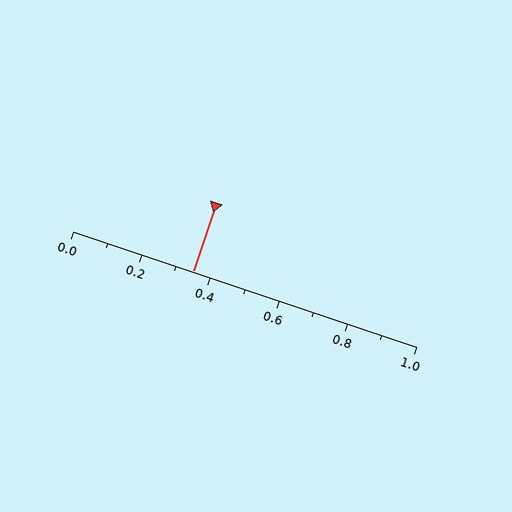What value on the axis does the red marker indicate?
The marker indicates approximately 0.35.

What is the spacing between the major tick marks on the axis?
The major ticks are spaced 0.2 apart.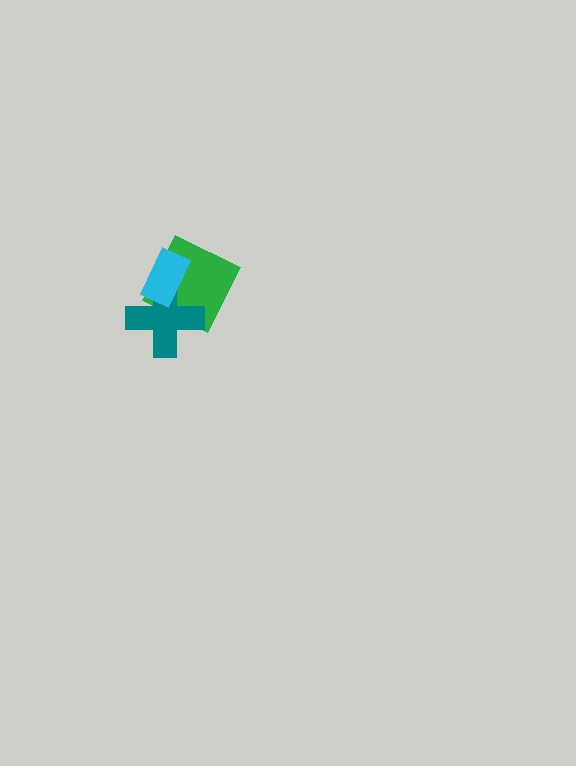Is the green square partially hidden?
Yes, it is partially covered by another shape.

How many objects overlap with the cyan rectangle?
2 objects overlap with the cyan rectangle.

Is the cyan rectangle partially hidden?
No, no other shape covers it.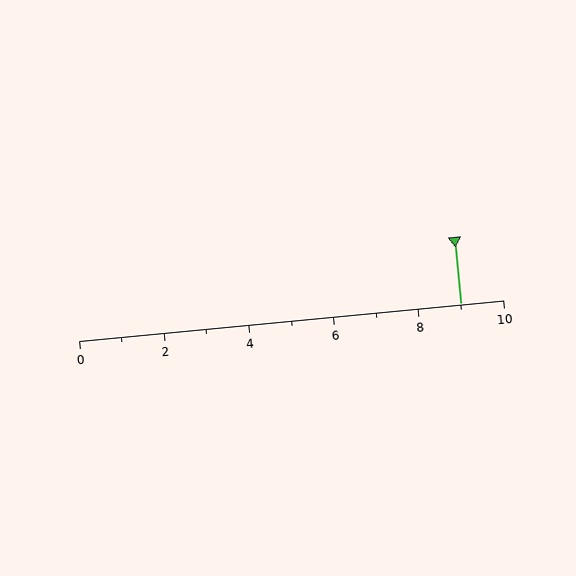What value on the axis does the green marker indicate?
The marker indicates approximately 9.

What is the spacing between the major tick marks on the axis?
The major ticks are spaced 2 apart.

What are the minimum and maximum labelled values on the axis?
The axis runs from 0 to 10.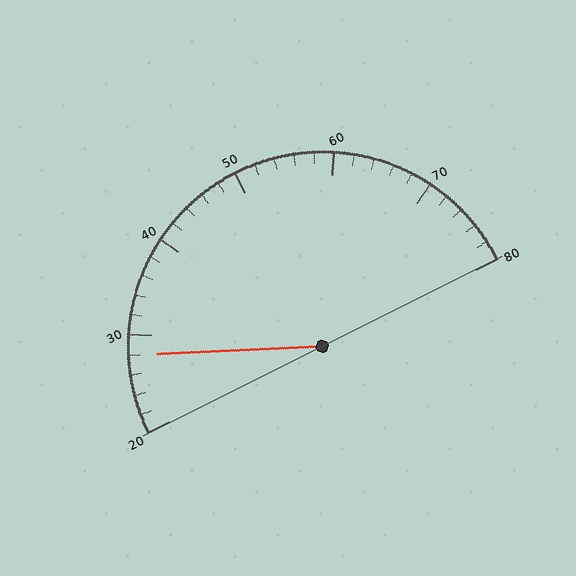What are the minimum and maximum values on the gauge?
The gauge ranges from 20 to 80.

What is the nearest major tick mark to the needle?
The nearest major tick mark is 30.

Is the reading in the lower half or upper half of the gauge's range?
The reading is in the lower half of the range (20 to 80).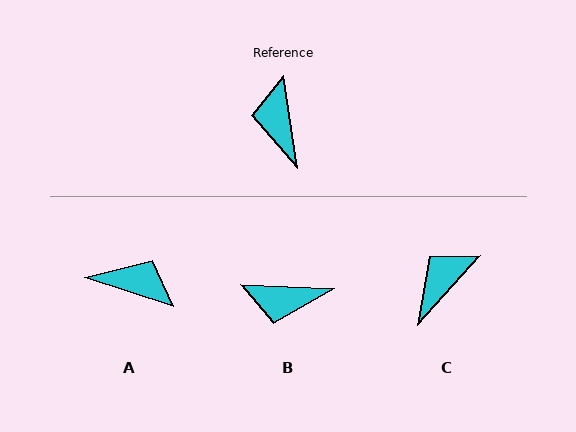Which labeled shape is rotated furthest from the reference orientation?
A, about 117 degrees away.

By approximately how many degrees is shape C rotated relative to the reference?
Approximately 51 degrees clockwise.